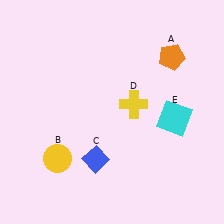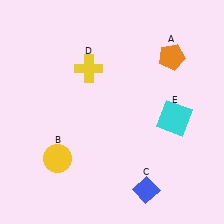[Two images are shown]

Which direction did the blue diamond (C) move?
The blue diamond (C) moved right.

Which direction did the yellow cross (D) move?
The yellow cross (D) moved left.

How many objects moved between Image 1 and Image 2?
2 objects moved between the two images.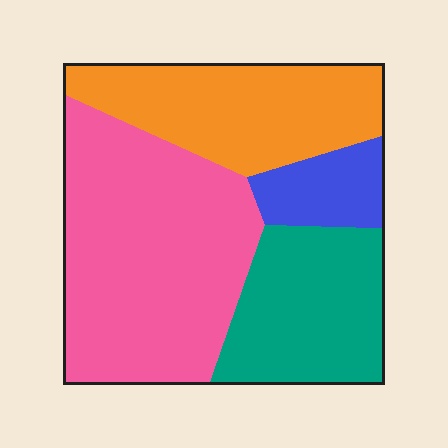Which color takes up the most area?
Pink, at roughly 45%.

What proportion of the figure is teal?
Teal takes up about one quarter (1/4) of the figure.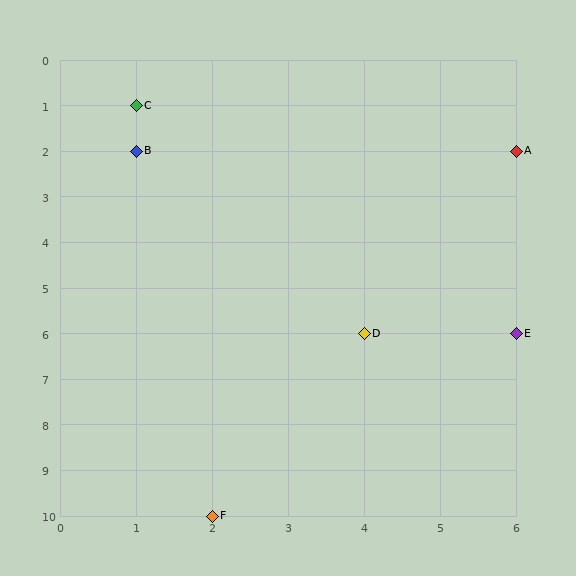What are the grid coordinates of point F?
Point F is at grid coordinates (2, 10).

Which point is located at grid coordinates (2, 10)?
Point F is at (2, 10).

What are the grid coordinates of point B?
Point B is at grid coordinates (1, 2).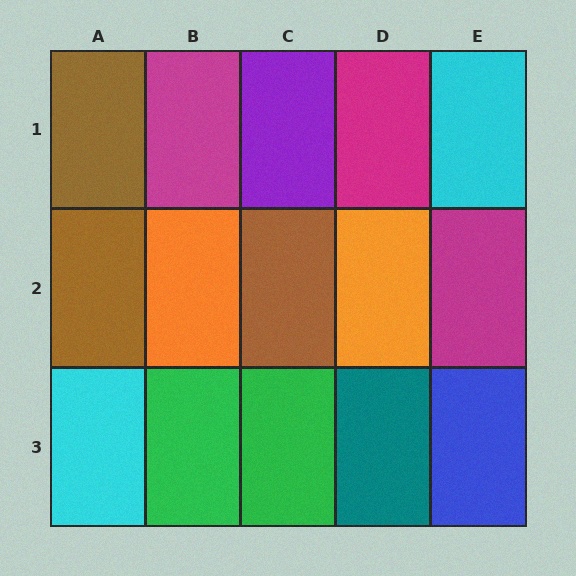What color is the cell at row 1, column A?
Brown.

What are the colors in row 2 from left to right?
Brown, orange, brown, orange, magenta.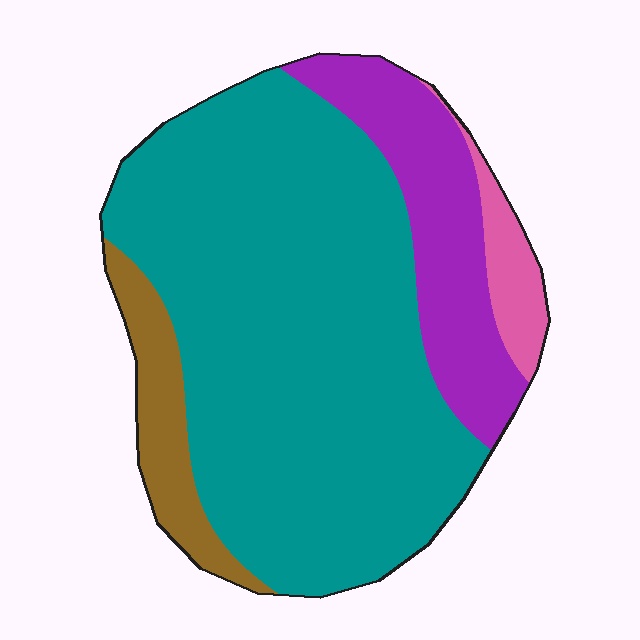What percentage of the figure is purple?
Purple takes up about one sixth (1/6) of the figure.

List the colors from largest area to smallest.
From largest to smallest: teal, purple, brown, pink.